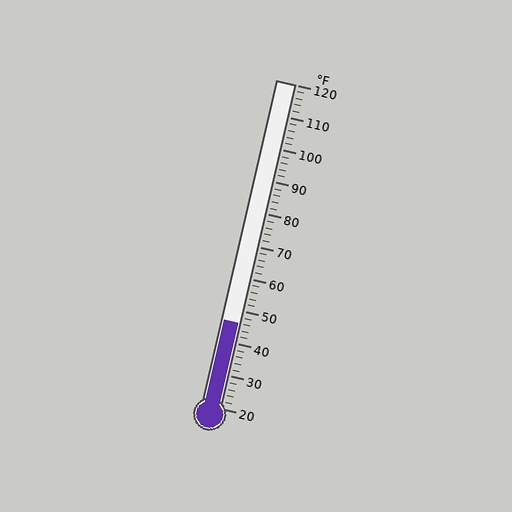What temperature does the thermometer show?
The thermometer shows approximately 46°F.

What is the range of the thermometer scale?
The thermometer scale ranges from 20°F to 120°F.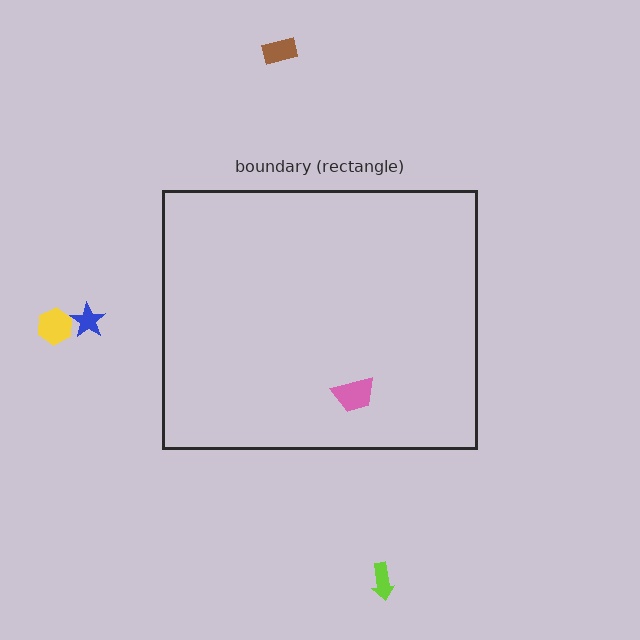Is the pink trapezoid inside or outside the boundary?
Inside.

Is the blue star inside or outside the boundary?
Outside.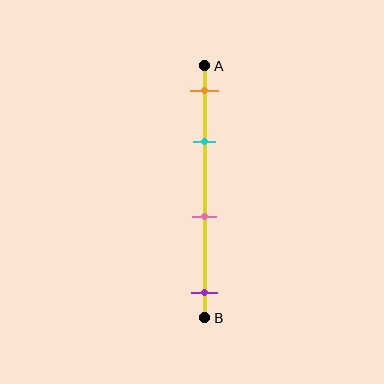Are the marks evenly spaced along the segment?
No, the marks are not evenly spaced.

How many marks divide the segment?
There are 4 marks dividing the segment.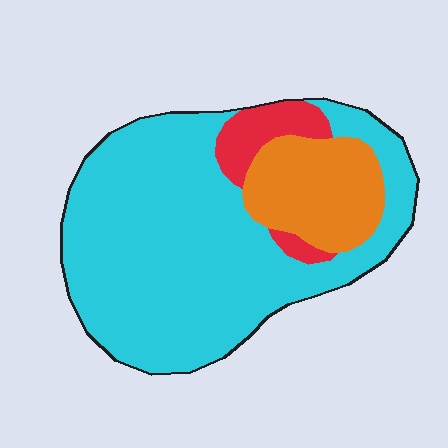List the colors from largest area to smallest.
From largest to smallest: cyan, orange, red.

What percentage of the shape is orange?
Orange takes up less than a quarter of the shape.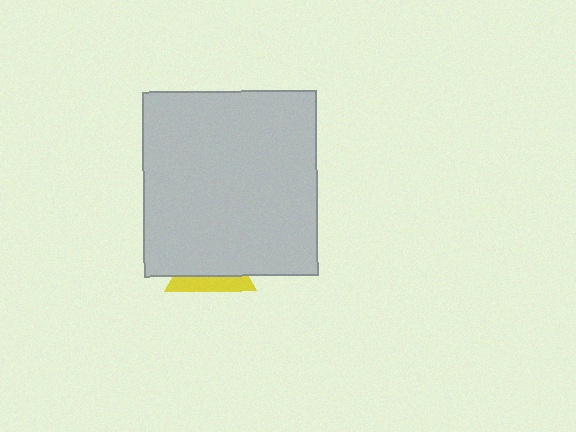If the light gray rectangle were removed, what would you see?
You would see the complete yellow triangle.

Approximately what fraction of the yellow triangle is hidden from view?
Roughly 64% of the yellow triangle is hidden behind the light gray rectangle.